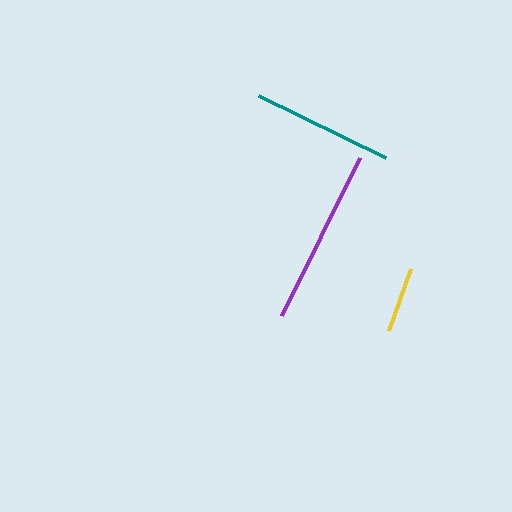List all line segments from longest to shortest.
From longest to shortest: purple, teal, yellow.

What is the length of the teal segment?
The teal segment is approximately 142 pixels long.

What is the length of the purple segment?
The purple segment is approximately 175 pixels long.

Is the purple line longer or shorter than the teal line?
The purple line is longer than the teal line.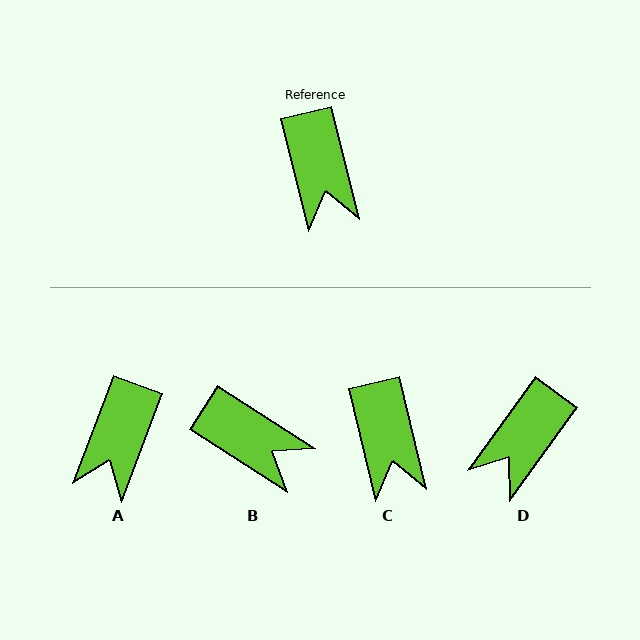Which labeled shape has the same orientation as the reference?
C.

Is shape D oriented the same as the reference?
No, it is off by about 50 degrees.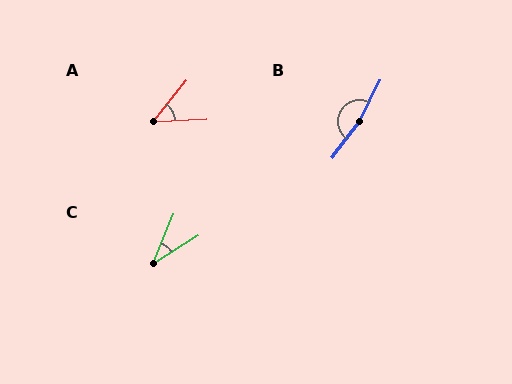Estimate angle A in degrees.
Approximately 48 degrees.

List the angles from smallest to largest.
C (36°), A (48°), B (169°).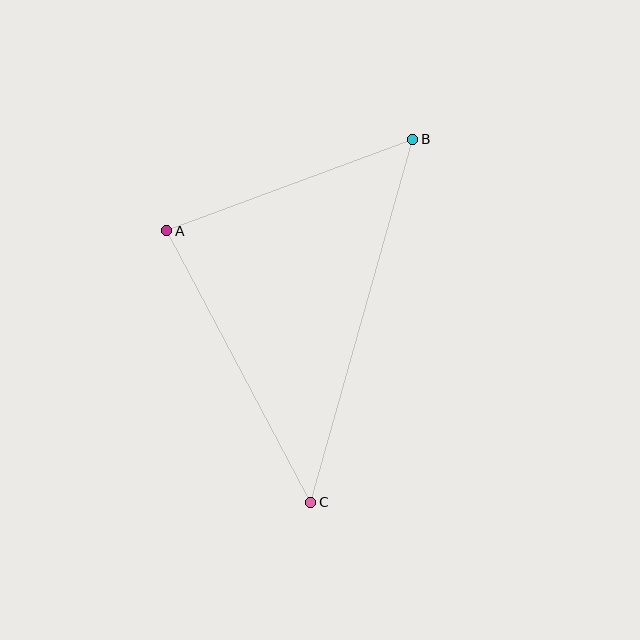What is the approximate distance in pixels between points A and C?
The distance between A and C is approximately 307 pixels.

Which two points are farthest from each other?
Points B and C are farthest from each other.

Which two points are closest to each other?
Points A and B are closest to each other.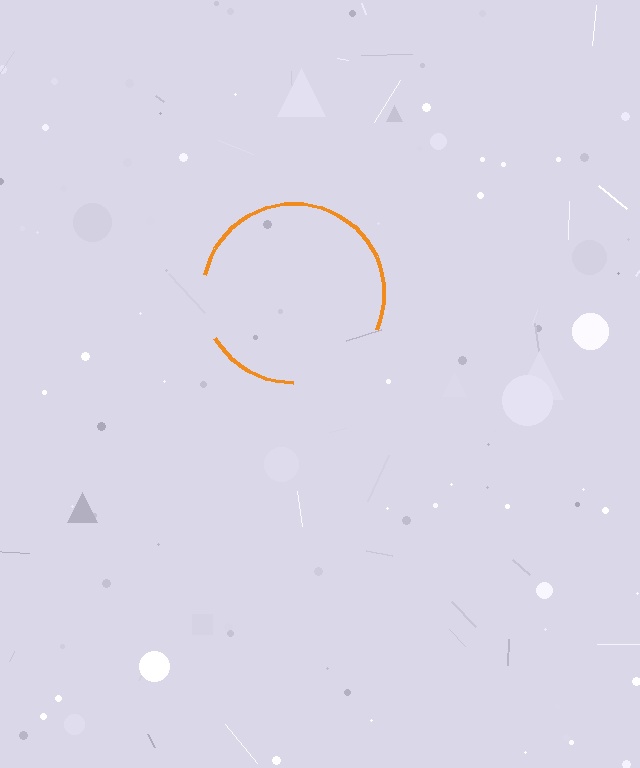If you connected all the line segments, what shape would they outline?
They would outline a circle.